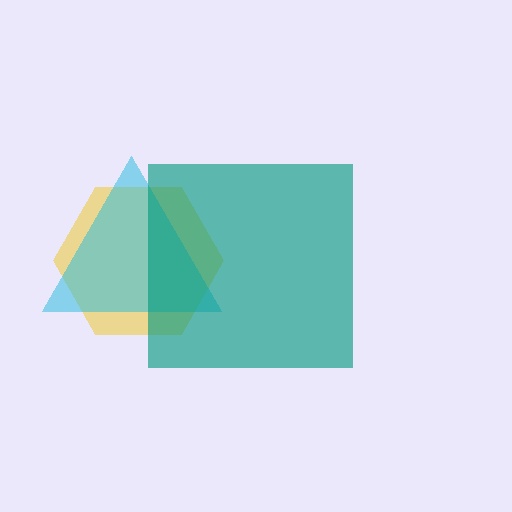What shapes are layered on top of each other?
The layered shapes are: a yellow hexagon, a cyan triangle, a teal square.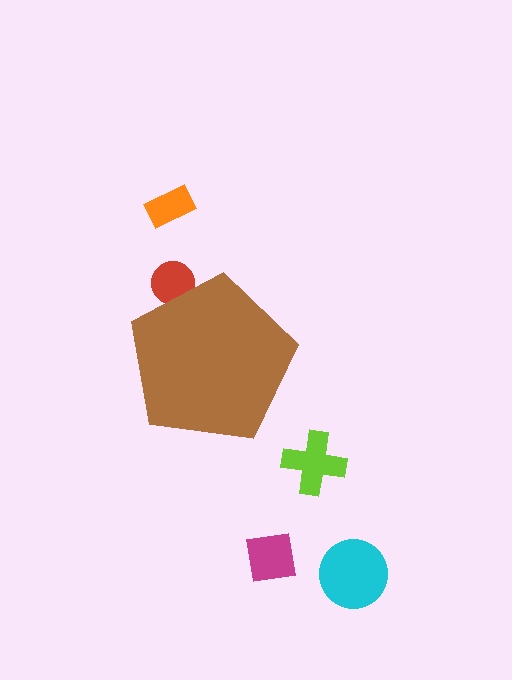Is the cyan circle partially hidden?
No, the cyan circle is fully visible.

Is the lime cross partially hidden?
No, the lime cross is fully visible.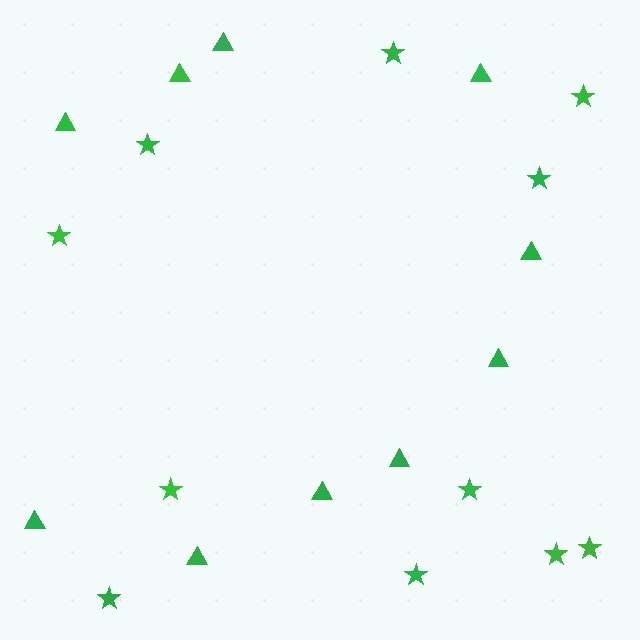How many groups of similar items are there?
There are 2 groups: one group of triangles (10) and one group of stars (11).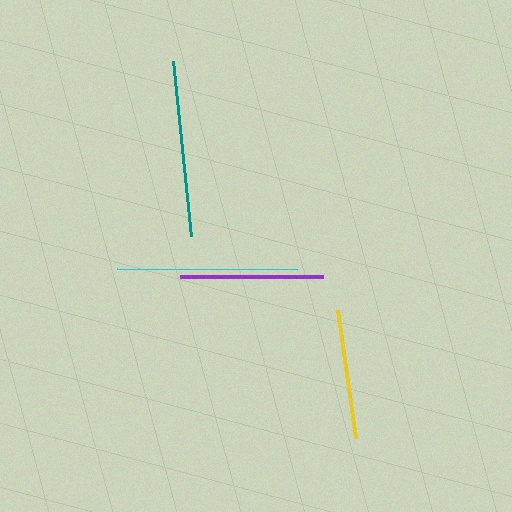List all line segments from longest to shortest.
From longest to shortest: cyan, teal, purple, yellow.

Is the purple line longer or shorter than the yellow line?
The purple line is longer than the yellow line.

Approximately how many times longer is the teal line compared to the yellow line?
The teal line is approximately 1.4 times the length of the yellow line.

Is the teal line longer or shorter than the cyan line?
The cyan line is longer than the teal line.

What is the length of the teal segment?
The teal segment is approximately 176 pixels long.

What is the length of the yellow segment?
The yellow segment is approximately 130 pixels long.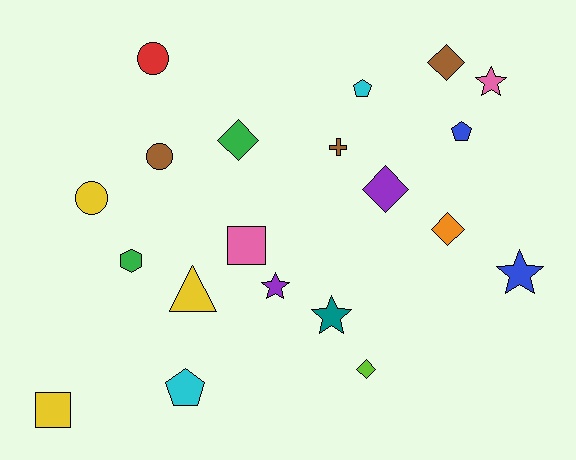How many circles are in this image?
There are 3 circles.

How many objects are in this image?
There are 20 objects.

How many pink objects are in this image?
There are 2 pink objects.